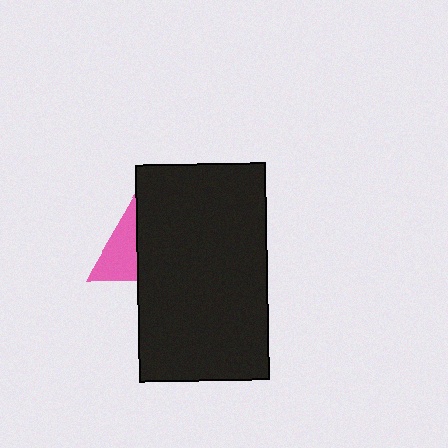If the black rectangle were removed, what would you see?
You would see the complete pink triangle.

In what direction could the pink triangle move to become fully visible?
The pink triangle could move left. That would shift it out from behind the black rectangle entirely.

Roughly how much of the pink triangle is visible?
A small part of it is visible (roughly 34%).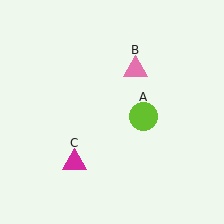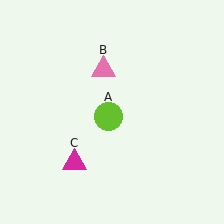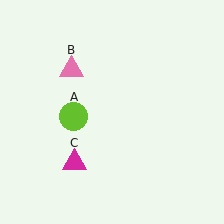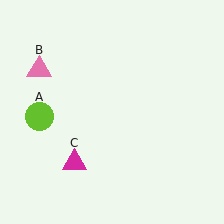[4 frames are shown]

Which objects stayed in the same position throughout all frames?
Magenta triangle (object C) remained stationary.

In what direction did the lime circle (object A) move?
The lime circle (object A) moved left.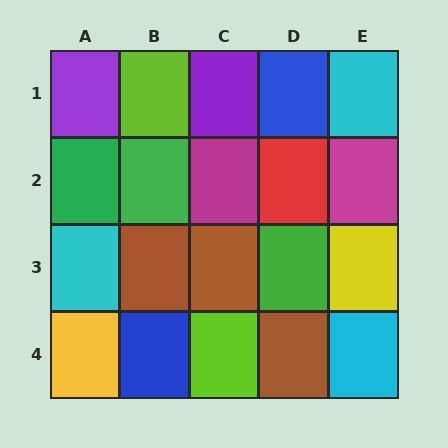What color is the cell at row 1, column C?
Purple.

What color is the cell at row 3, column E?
Yellow.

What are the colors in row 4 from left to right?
Yellow, blue, lime, brown, cyan.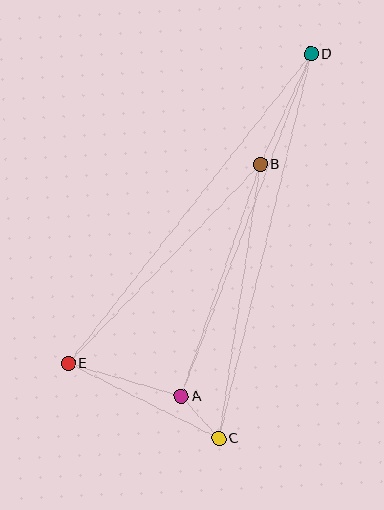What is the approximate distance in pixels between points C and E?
The distance between C and E is approximately 168 pixels.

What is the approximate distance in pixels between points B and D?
The distance between B and D is approximately 122 pixels.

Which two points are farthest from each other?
Points C and D are farthest from each other.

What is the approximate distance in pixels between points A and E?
The distance between A and E is approximately 118 pixels.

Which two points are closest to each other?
Points A and C are closest to each other.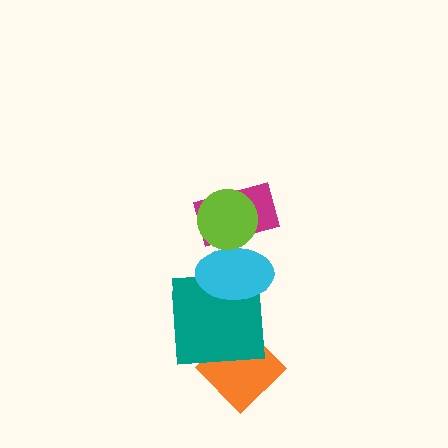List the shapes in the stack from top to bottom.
From top to bottom: the lime circle, the magenta rectangle, the cyan ellipse, the teal square, the orange diamond.